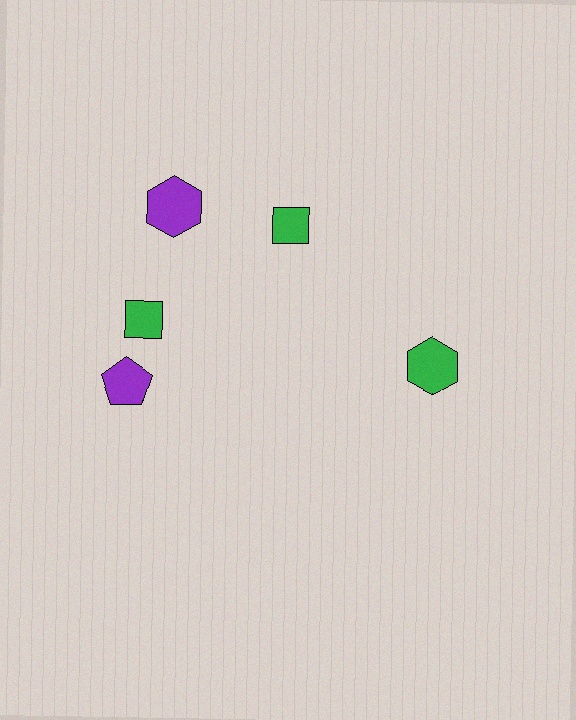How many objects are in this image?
There are 5 objects.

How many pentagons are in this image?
There is 1 pentagon.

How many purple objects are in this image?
There are 2 purple objects.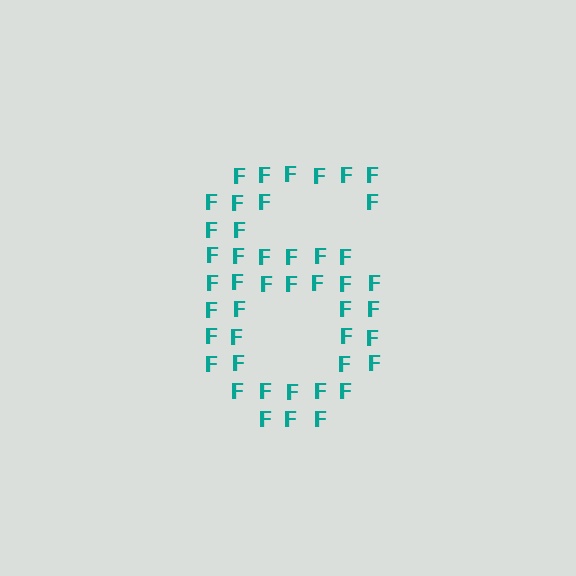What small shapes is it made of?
It is made of small letter F's.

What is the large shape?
The large shape is the digit 6.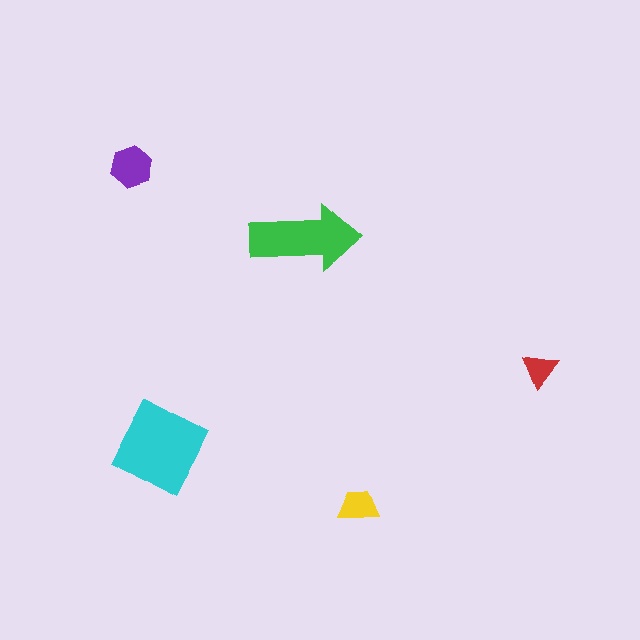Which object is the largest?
The cyan diamond.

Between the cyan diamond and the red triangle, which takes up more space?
The cyan diamond.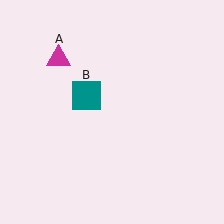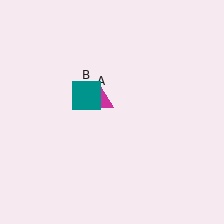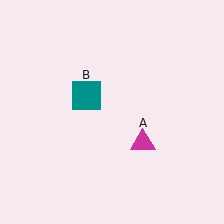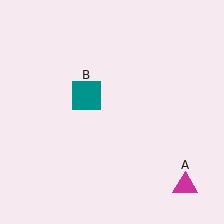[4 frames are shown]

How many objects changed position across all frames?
1 object changed position: magenta triangle (object A).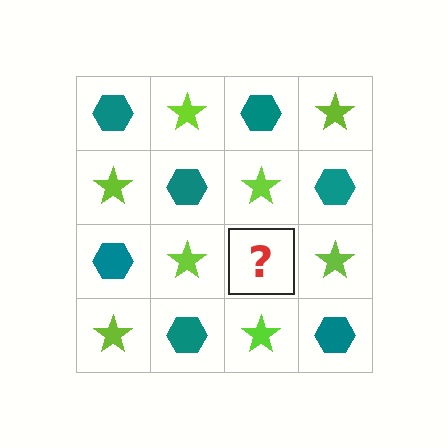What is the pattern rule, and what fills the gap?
The rule is that it alternates teal hexagon and lime star in a checkerboard pattern. The gap should be filled with a teal hexagon.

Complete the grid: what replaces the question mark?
The question mark should be replaced with a teal hexagon.